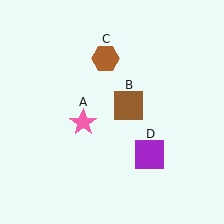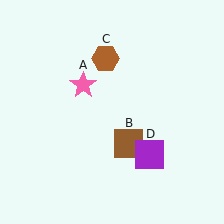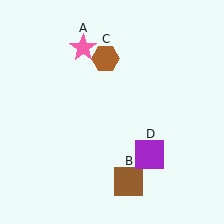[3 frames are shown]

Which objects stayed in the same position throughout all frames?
Brown hexagon (object C) and purple square (object D) remained stationary.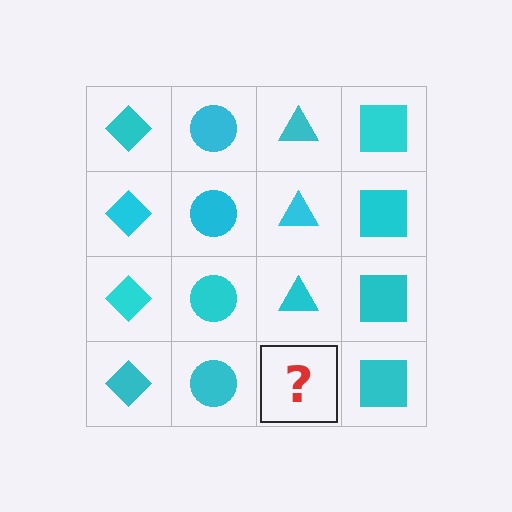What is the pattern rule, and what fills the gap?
The rule is that each column has a consistent shape. The gap should be filled with a cyan triangle.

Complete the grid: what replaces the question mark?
The question mark should be replaced with a cyan triangle.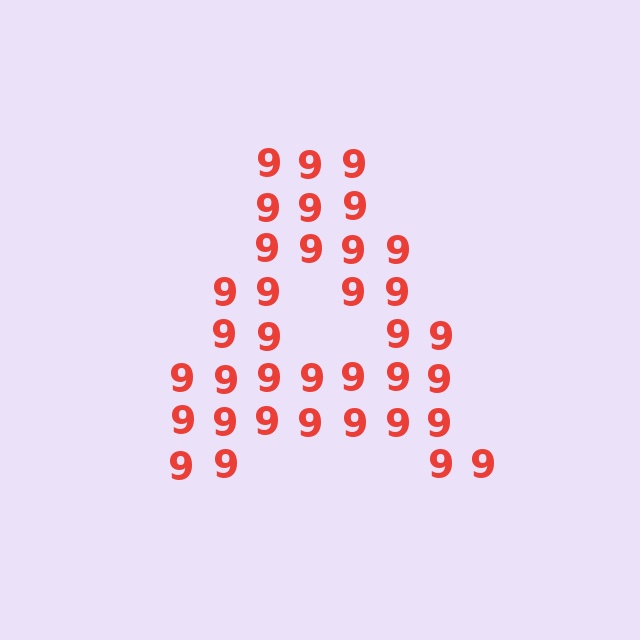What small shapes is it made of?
It is made of small digit 9's.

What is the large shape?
The large shape is the letter A.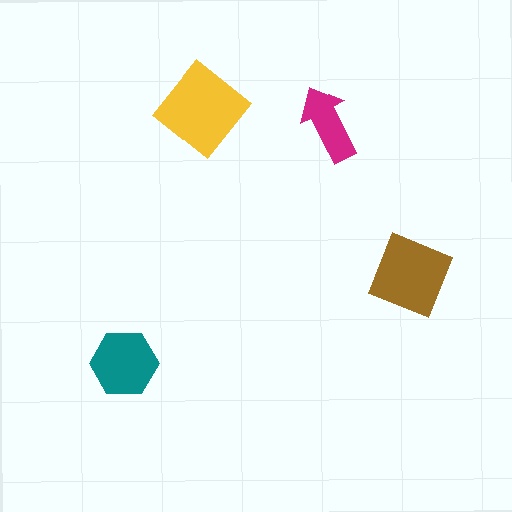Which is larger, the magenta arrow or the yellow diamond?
The yellow diamond.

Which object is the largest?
The yellow diamond.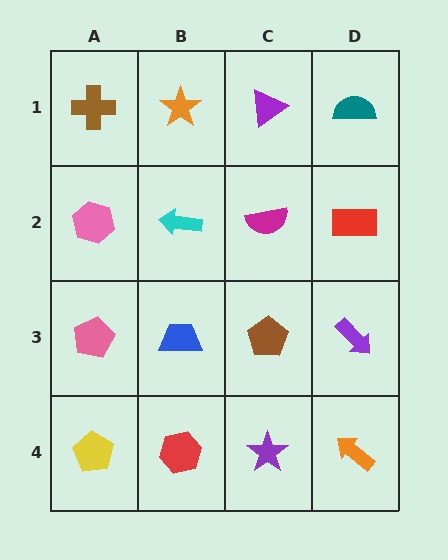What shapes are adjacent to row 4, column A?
A pink pentagon (row 3, column A), a red hexagon (row 4, column B).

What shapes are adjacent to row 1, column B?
A cyan arrow (row 2, column B), a brown cross (row 1, column A), a purple triangle (row 1, column C).